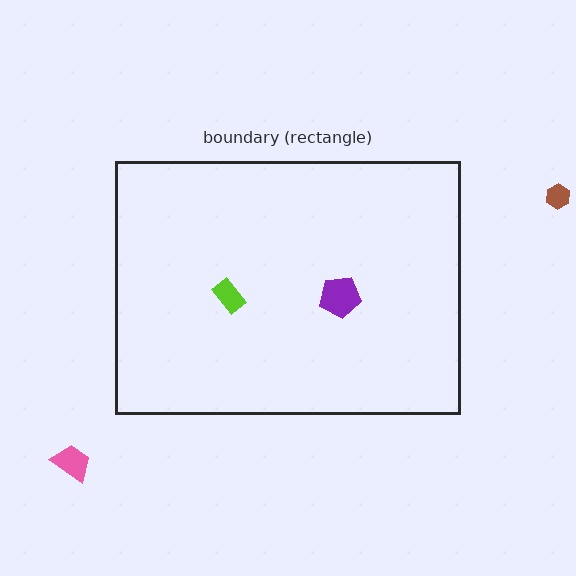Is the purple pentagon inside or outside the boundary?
Inside.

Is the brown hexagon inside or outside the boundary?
Outside.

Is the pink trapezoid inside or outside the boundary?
Outside.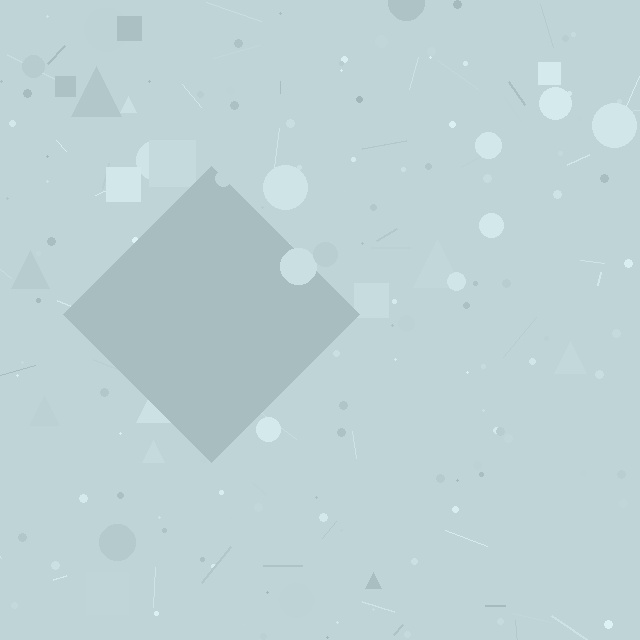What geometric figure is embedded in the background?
A diamond is embedded in the background.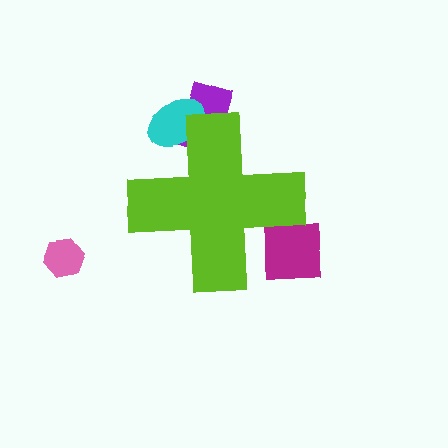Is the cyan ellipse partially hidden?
Yes, the cyan ellipse is partially hidden behind the lime cross.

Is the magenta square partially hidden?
Yes, the magenta square is partially hidden behind the lime cross.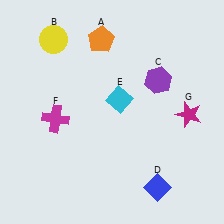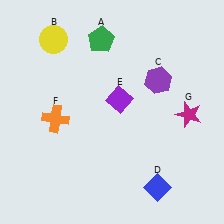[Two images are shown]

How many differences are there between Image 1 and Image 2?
There are 3 differences between the two images.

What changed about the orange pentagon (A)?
In Image 1, A is orange. In Image 2, it changed to green.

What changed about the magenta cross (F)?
In Image 1, F is magenta. In Image 2, it changed to orange.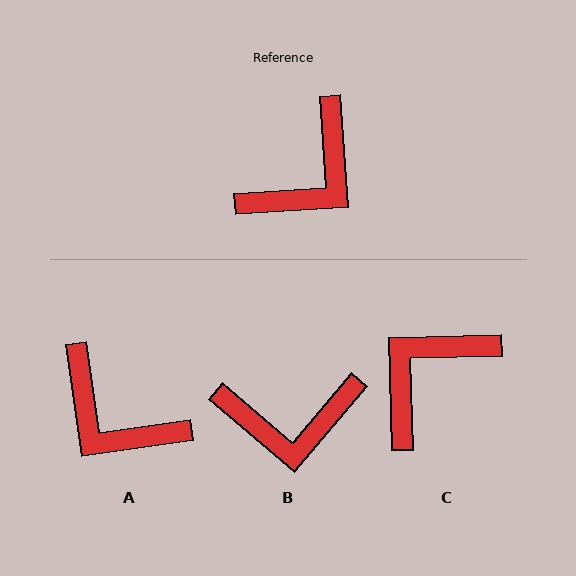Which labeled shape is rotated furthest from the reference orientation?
C, about 178 degrees away.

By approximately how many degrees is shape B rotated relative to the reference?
Approximately 44 degrees clockwise.